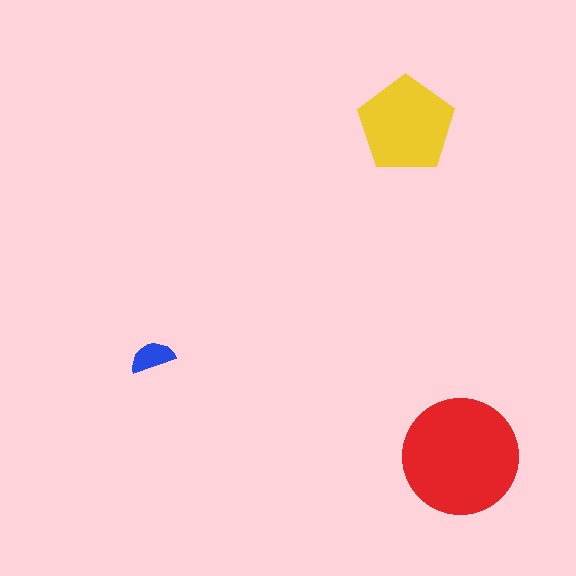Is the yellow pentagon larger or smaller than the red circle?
Smaller.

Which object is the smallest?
The blue semicircle.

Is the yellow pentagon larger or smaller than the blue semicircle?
Larger.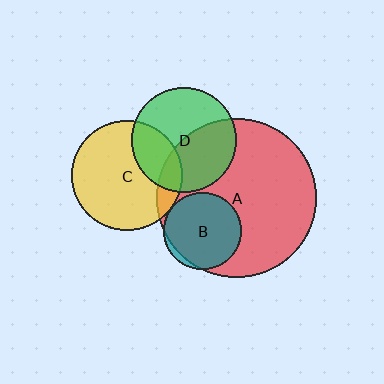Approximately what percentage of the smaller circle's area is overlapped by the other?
Approximately 10%.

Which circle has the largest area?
Circle A (red).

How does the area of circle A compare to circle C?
Approximately 2.1 times.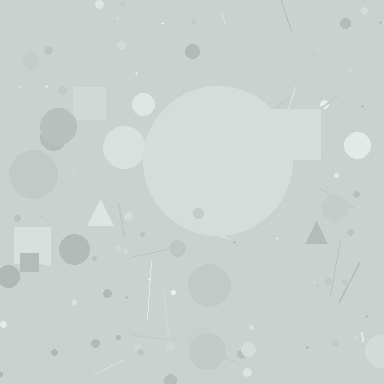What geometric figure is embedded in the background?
A circle is embedded in the background.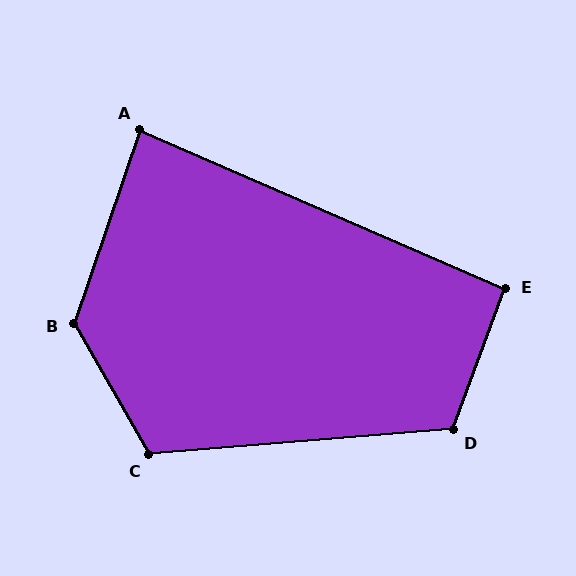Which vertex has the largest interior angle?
B, at approximately 131 degrees.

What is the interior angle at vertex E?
Approximately 93 degrees (approximately right).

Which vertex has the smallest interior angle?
A, at approximately 85 degrees.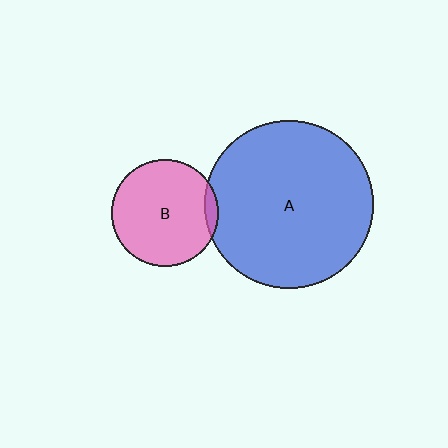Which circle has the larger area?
Circle A (blue).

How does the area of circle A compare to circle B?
Approximately 2.5 times.